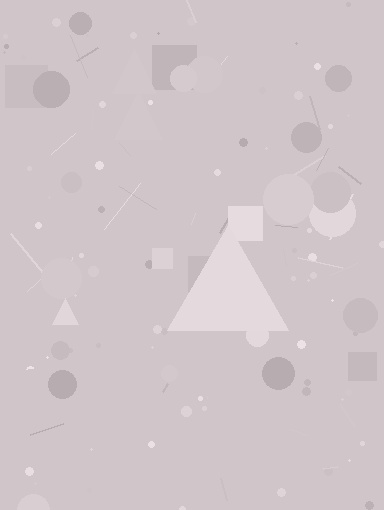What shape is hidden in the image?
A triangle is hidden in the image.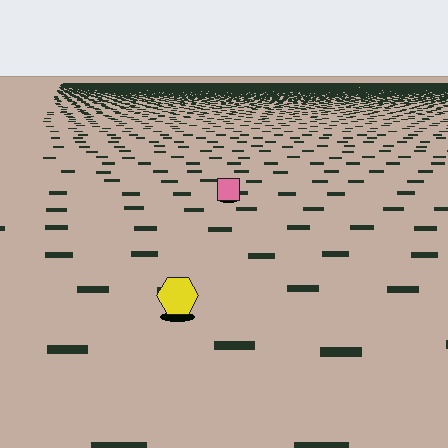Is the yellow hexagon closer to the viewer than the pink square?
Yes. The yellow hexagon is closer — you can tell from the texture gradient: the ground texture is coarser near it.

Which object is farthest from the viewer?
The pink square is farthest from the viewer. It appears smaller and the ground texture around it is denser.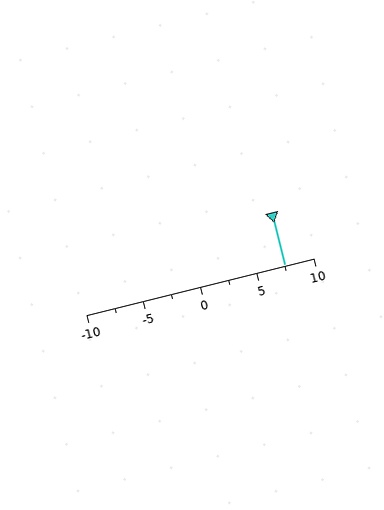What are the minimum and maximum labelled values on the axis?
The axis runs from -10 to 10.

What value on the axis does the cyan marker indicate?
The marker indicates approximately 7.5.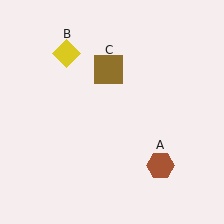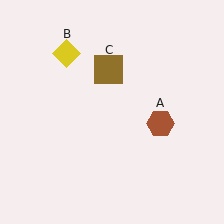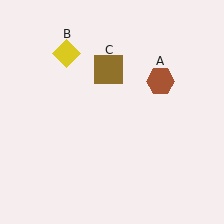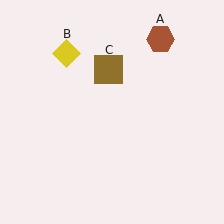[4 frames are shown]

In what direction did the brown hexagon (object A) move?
The brown hexagon (object A) moved up.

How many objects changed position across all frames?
1 object changed position: brown hexagon (object A).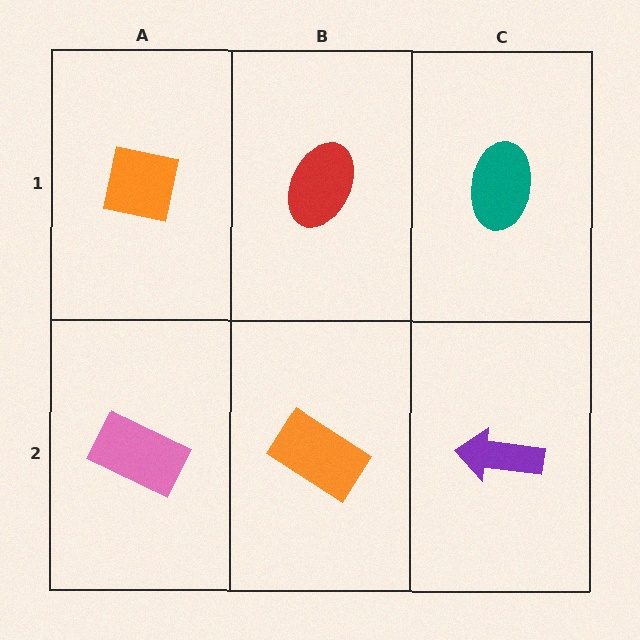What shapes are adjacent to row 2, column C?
A teal ellipse (row 1, column C), an orange rectangle (row 2, column B).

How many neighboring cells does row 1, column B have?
3.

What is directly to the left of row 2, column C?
An orange rectangle.